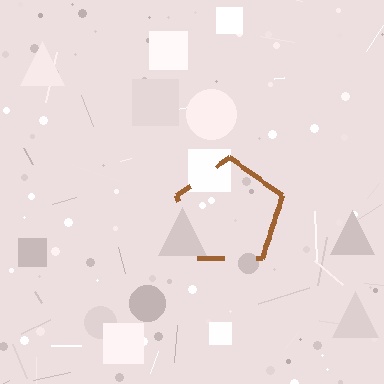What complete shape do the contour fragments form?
The contour fragments form a pentagon.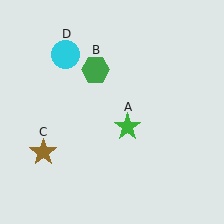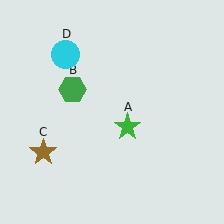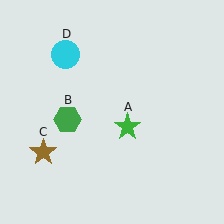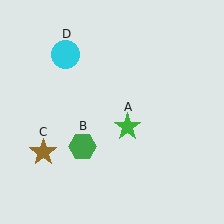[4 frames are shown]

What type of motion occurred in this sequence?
The green hexagon (object B) rotated counterclockwise around the center of the scene.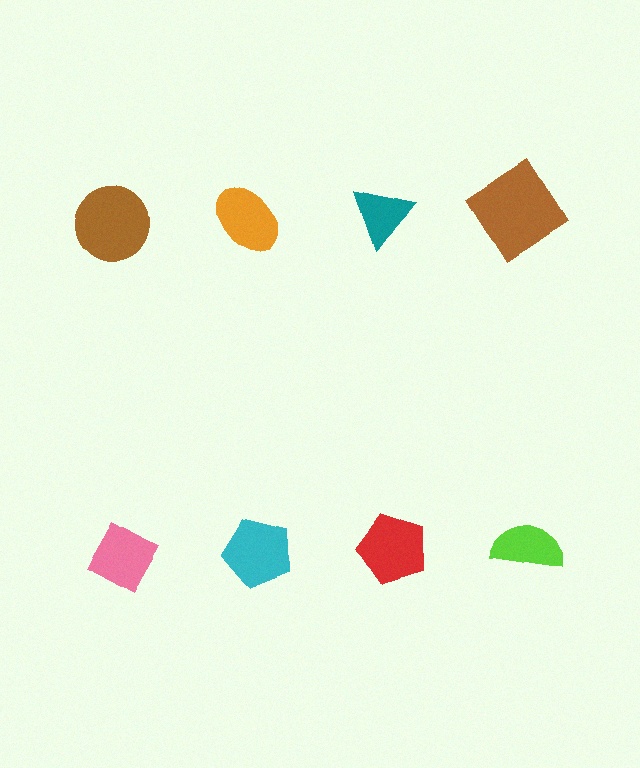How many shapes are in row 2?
4 shapes.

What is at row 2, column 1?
A pink diamond.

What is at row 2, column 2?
A cyan pentagon.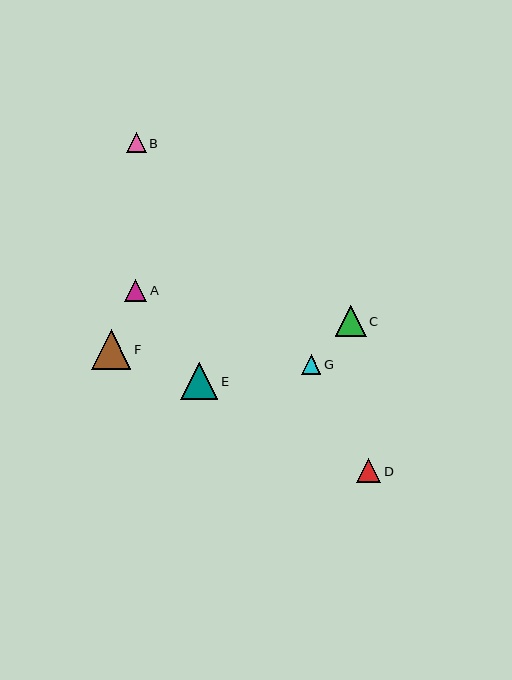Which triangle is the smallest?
Triangle G is the smallest with a size of approximately 20 pixels.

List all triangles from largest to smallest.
From largest to smallest: F, E, C, D, A, B, G.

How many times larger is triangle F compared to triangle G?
Triangle F is approximately 2.0 times the size of triangle G.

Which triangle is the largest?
Triangle F is the largest with a size of approximately 40 pixels.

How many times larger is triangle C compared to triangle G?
Triangle C is approximately 1.6 times the size of triangle G.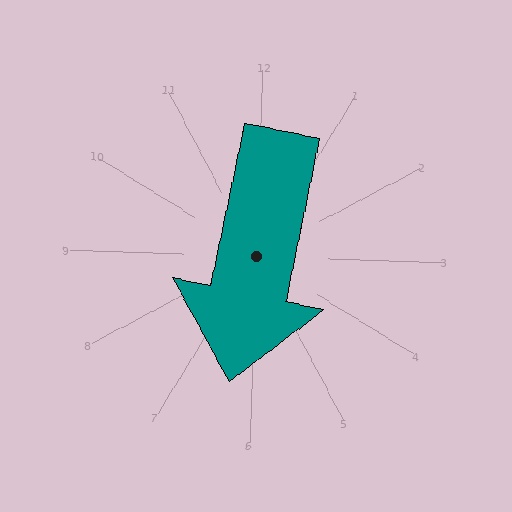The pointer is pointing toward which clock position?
Roughly 6 o'clock.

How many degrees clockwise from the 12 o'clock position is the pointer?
Approximately 190 degrees.